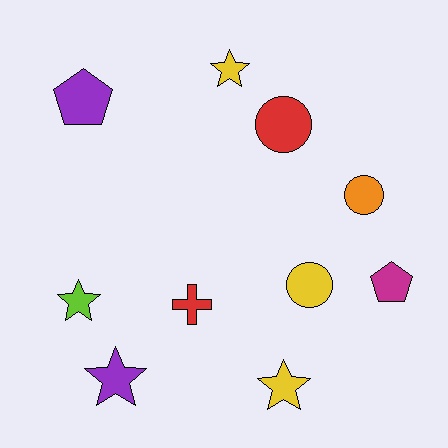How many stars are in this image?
There are 4 stars.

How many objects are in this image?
There are 10 objects.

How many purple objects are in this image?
There are 2 purple objects.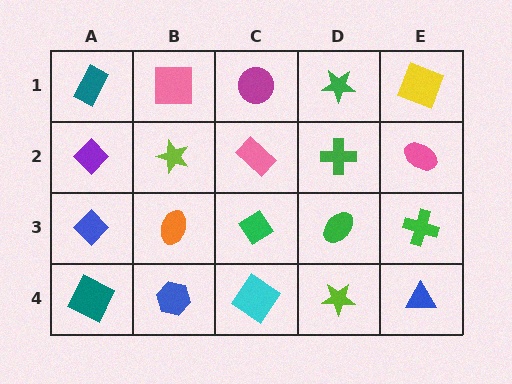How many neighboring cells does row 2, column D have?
4.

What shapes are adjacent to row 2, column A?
A teal rectangle (row 1, column A), a blue diamond (row 3, column A), a lime star (row 2, column B).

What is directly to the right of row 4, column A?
A blue hexagon.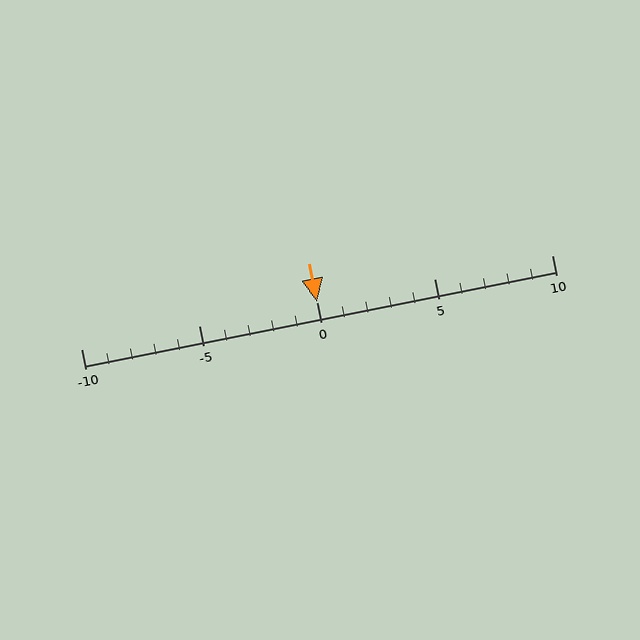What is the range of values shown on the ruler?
The ruler shows values from -10 to 10.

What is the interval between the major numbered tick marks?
The major tick marks are spaced 5 units apart.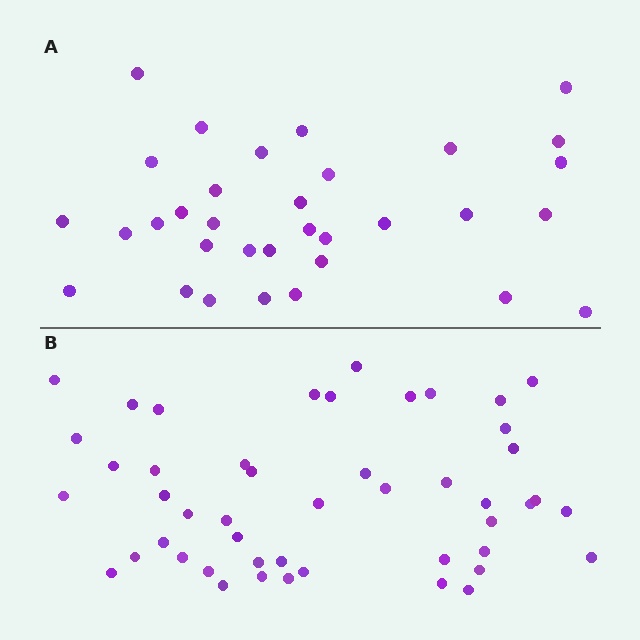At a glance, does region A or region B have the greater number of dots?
Region B (the bottom region) has more dots.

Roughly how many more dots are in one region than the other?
Region B has approximately 15 more dots than region A.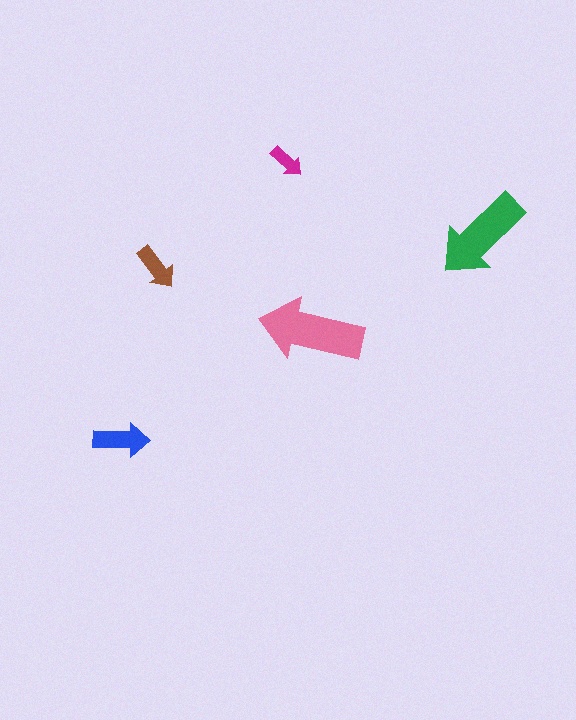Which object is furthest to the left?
The blue arrow is leftmost.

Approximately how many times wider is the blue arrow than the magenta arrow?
About 1.5 times wider.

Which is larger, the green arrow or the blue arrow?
The green one.